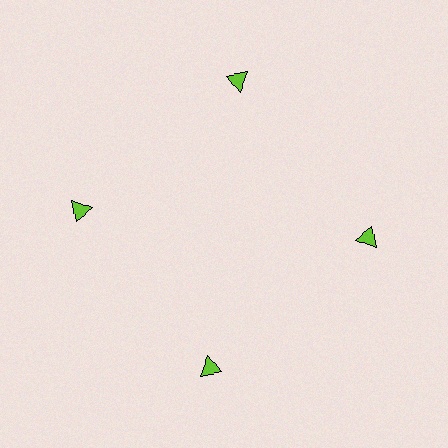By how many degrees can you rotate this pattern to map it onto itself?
The pattern maps onto itself every 90 degrees of rotation.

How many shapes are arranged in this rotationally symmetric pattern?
There are 4 shapes, arranged in 4 groups of 1.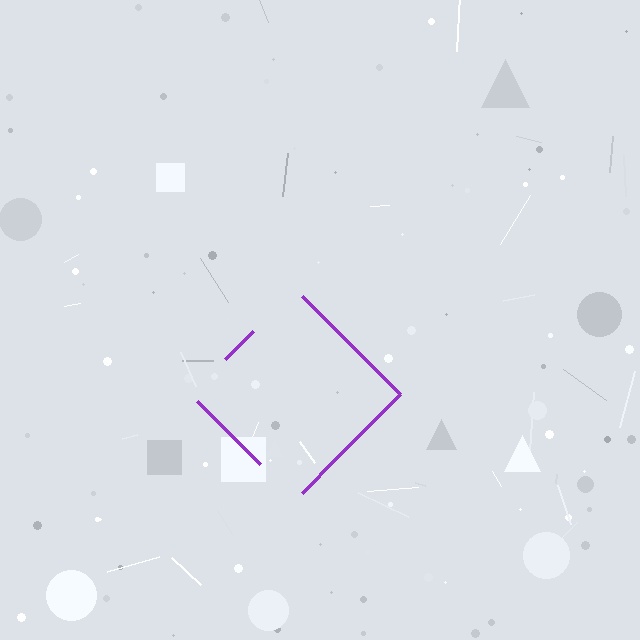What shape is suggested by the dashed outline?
The dashed outline suggests a diamond.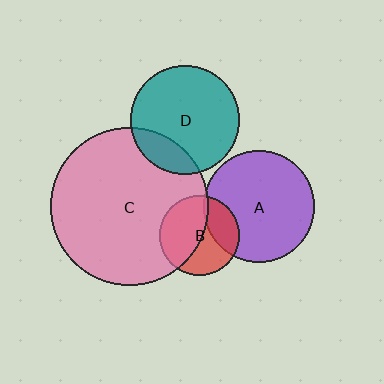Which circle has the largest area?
Circle C (pink).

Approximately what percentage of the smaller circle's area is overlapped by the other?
Approximately 20%.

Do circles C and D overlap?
Yes.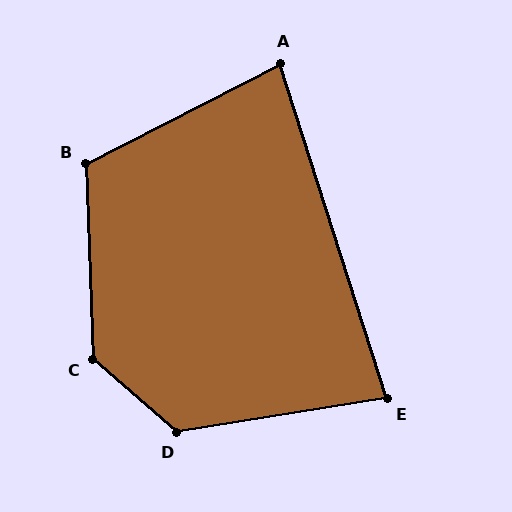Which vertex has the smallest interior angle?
A, at approximately 81 degrees.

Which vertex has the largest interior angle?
C, at approximately 133 degrees.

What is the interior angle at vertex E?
Approximately 82 degrees (acute).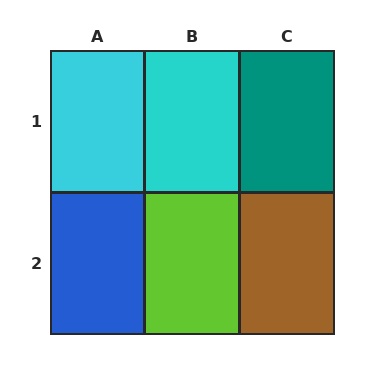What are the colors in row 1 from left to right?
Cyan, cyan, teal.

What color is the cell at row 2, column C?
Brown.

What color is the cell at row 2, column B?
Lime.